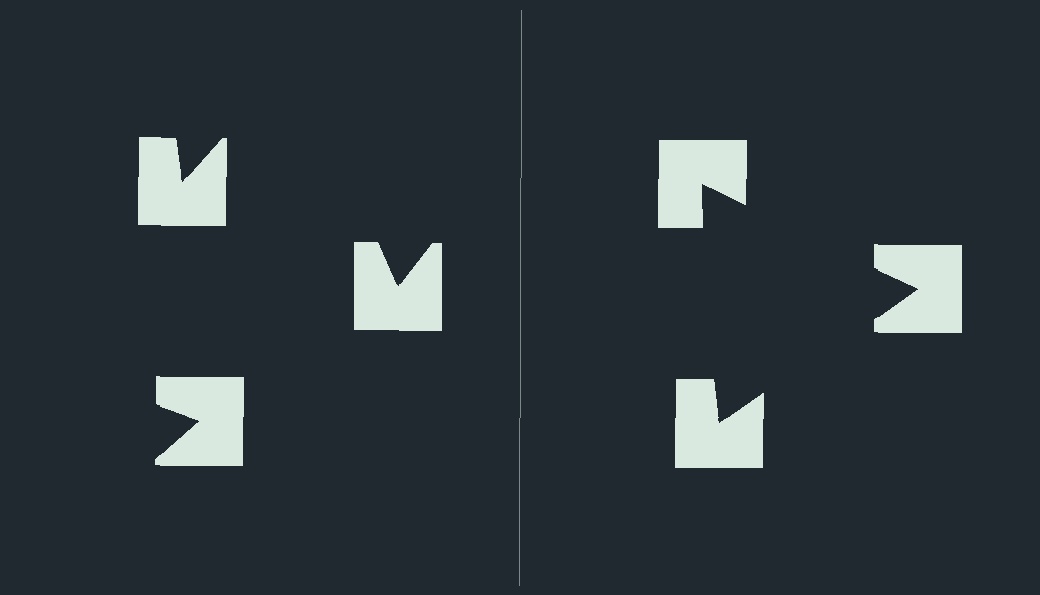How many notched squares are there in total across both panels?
6 — 3 on each side.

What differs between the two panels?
The notched squares are positioned identically on both sides; only the wedge orientations differ. On the right they align to a triangle; on the left they are misaligned.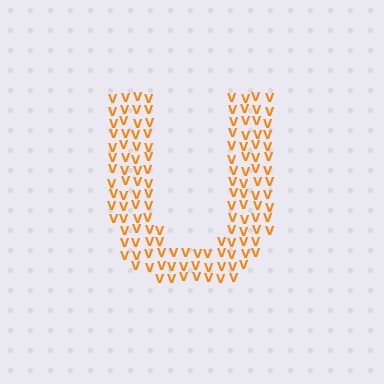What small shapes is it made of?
It is made of small letter V's.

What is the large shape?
The large shape is the letter U.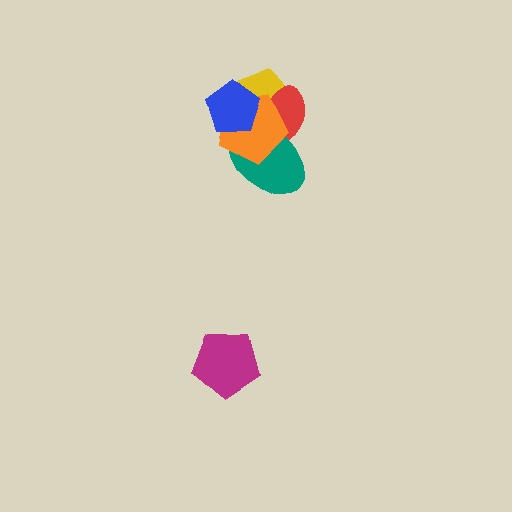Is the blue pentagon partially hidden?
No, no other shape covers it.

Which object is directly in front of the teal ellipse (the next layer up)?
The orange pentagon is directly in front of the teal ellipse.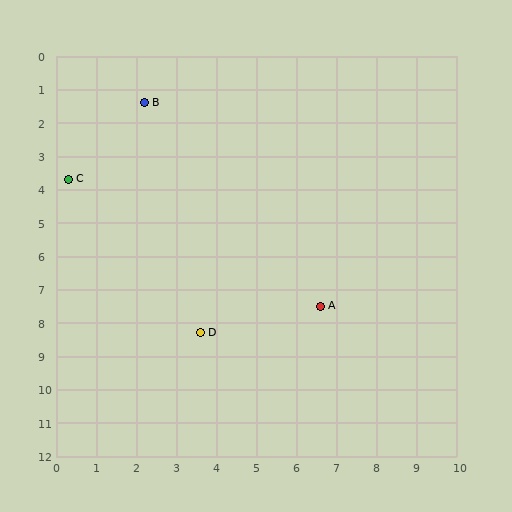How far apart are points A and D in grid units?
Points A and D are about 3.1 grid units apart.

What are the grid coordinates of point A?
Point A is at approximately (6.6, 7.5).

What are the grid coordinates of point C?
Point C is at approximately (0.3, 3.7).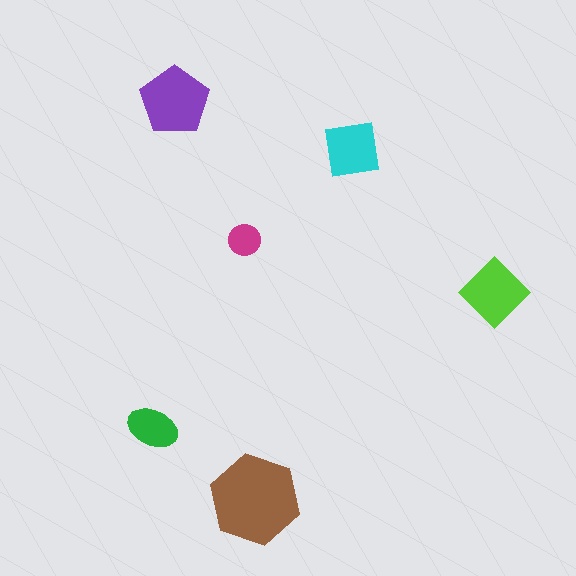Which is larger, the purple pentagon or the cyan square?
The purple pentagon.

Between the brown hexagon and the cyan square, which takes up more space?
The brown hexagon.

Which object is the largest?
The brown hexagon.